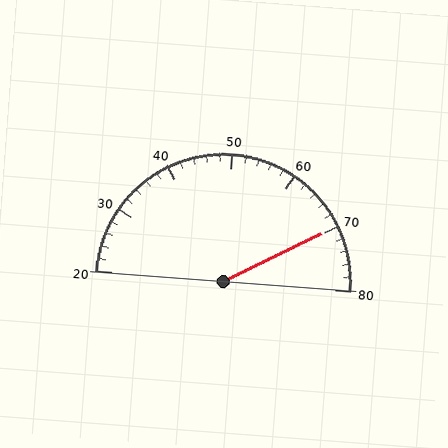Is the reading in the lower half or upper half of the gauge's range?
The reading is in the upper half of the range (20 to 80).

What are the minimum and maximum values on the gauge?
The gauge ranges from 20 to 80.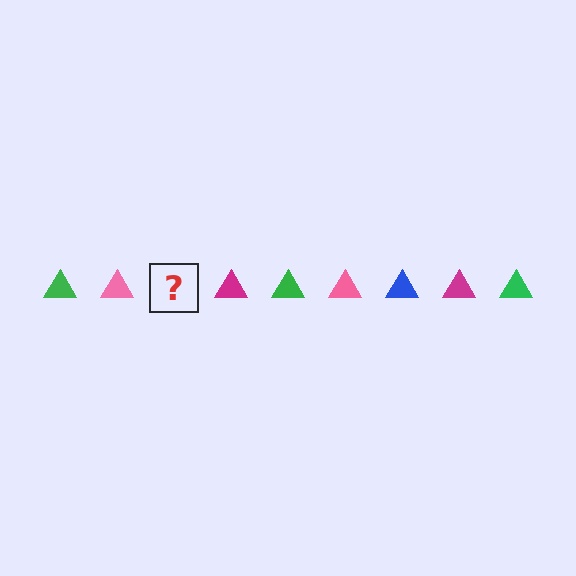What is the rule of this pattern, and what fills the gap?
The rule is that the pattern cycles through green, pink, blue, magenta triangles. The gap should be filled with a blue triangle.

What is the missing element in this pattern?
The missing element is a blue triangle.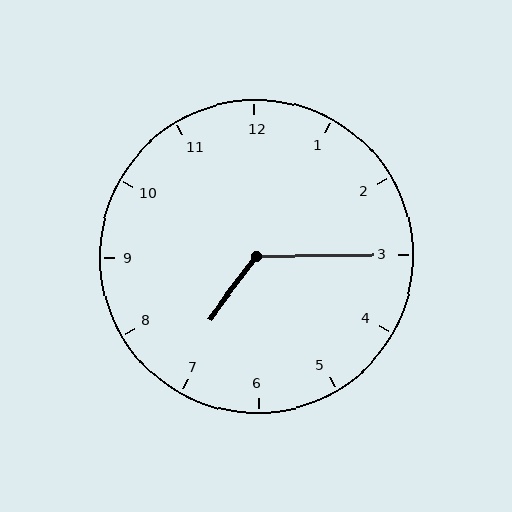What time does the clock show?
7:15.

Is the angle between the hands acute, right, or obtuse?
It is obtuse.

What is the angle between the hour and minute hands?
Approximately 128 degrees.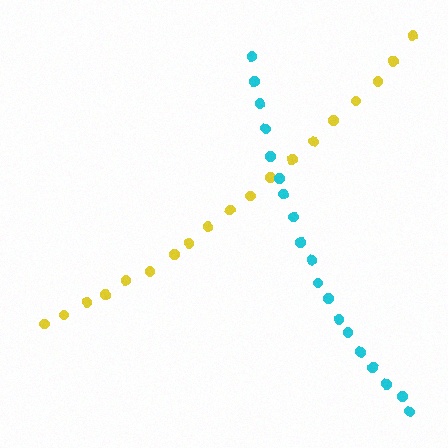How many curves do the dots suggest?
There are 2 distinct paths.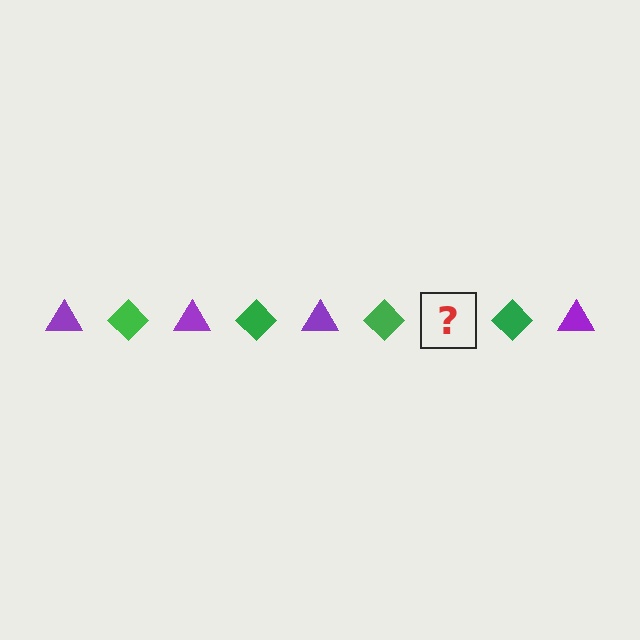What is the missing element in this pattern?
The missing element is a purple triangle.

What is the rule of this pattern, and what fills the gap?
The rule is that the pattern alternates between purple triangle and green diamond. The gap should be filled with a purple triangle.